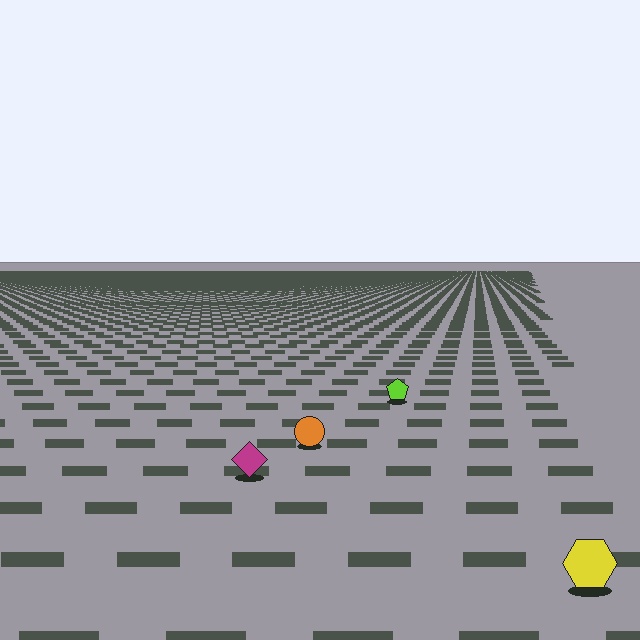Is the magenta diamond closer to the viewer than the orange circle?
Yes. The magenta diamond is closer — you can tell from the texture gradient: the ground texture is coarser near it.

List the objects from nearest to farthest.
From nearest to farthest: the yellow hexagon, the magenta diamond, the orange circle, the lime pentagon.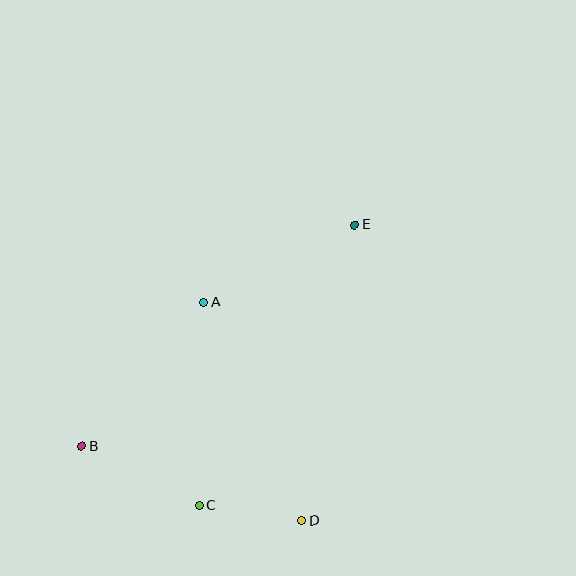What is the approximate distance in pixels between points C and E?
The distance between C and E is approximately 321 pixels.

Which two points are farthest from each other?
Points B and E are farthest from each other.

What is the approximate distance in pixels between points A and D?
The distance between A and D is approximately 239 pixels.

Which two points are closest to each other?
Points C and D are closest to each other.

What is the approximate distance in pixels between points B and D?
The distance between B and D is approximately 232 pixels.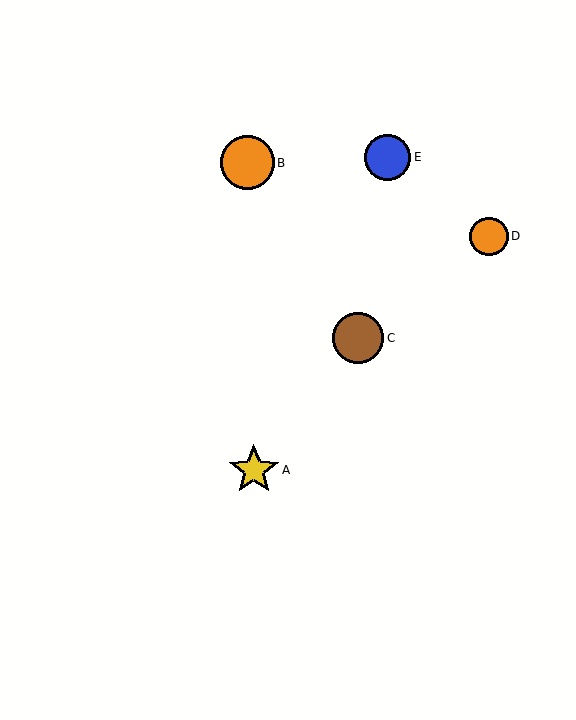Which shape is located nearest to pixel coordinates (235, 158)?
The orange circle (labeled B) at (247, 163) is nearest to that location.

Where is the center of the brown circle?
The center of the brown circle is at (358, 338).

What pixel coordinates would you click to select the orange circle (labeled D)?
Click at (489, 236) to select the orange circle D.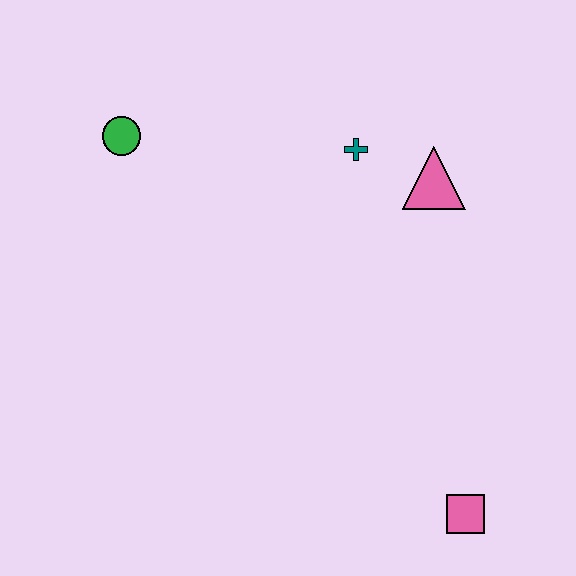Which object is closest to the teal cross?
The pink triangle is closest to the teal cross.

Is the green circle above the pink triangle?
Yes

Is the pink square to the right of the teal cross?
Yes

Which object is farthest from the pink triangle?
The pink square is farthest from the pink triangle.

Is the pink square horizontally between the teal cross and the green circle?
No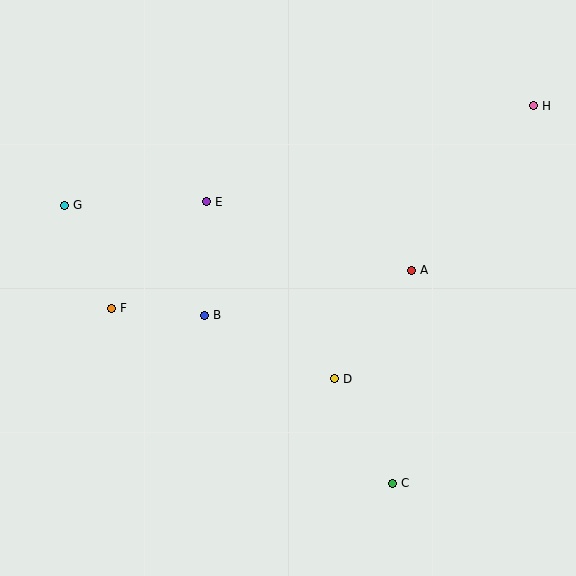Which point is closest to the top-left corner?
Point G is closest to the top-left corner.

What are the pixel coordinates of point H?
Point H is at (534, 106).